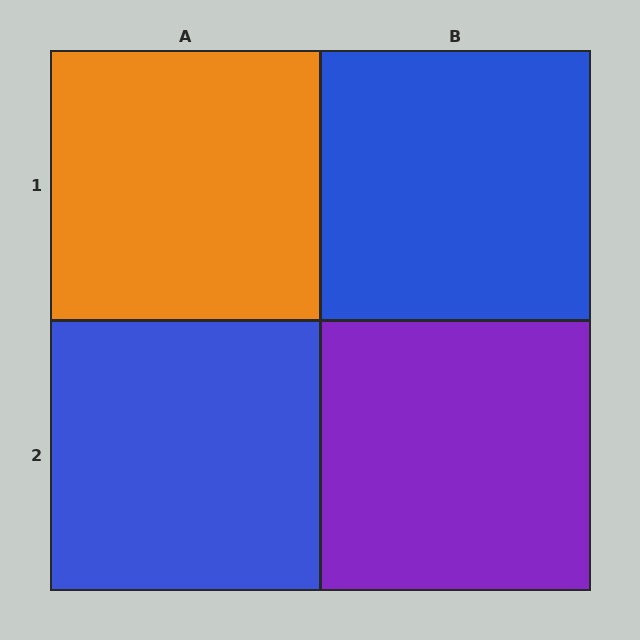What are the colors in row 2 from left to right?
Blue, purple.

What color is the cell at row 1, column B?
Blue.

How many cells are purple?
1 cell is purple.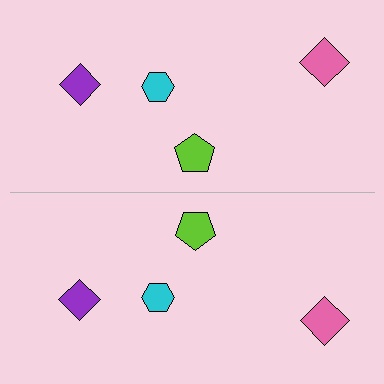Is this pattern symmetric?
Yes, this pattern has bilateral (reflection) symmetry.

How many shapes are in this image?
There are 8 shapes in this image.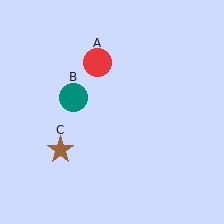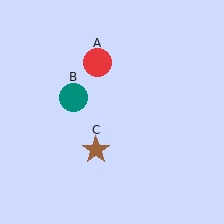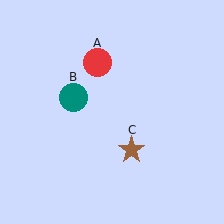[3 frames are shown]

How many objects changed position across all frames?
1 object changed position: brown star (object C).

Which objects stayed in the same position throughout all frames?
Red circle (object A) and teal circle (object B) remained stationary.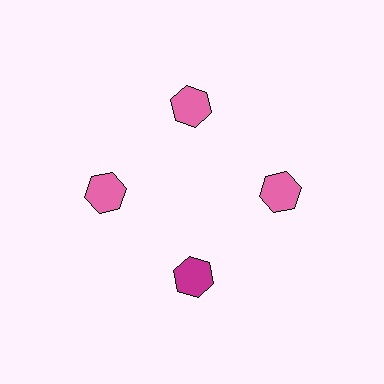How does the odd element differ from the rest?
It has a different color: magenta instead of pink.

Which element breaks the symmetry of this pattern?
The magenta hexagon at roughly the 6 o'clock position breaks the symmetry. All other shapes are pink hexagons.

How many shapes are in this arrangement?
There are 4 shapes arranged in a ring pattern.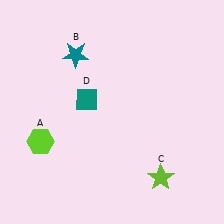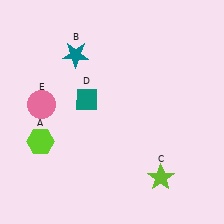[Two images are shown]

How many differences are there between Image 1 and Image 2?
There is 1 difference between the two images.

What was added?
A pink circle (E) was added in Image 2.